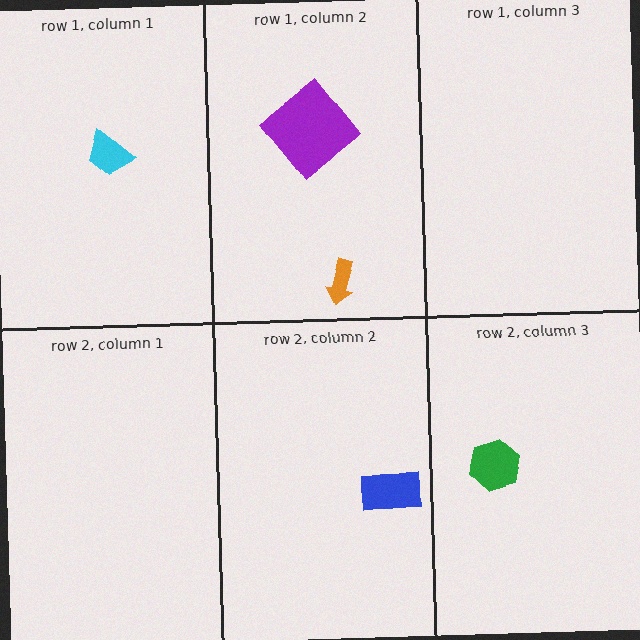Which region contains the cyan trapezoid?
The row 1, column 1 region.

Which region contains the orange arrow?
The row 1, column 2 region.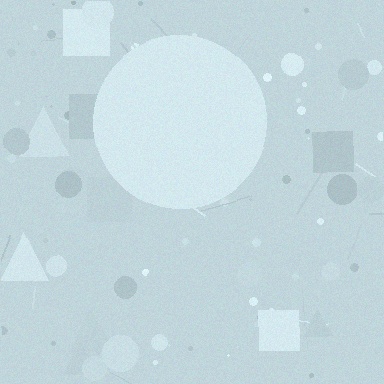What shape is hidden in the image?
A circle is hidden in the image.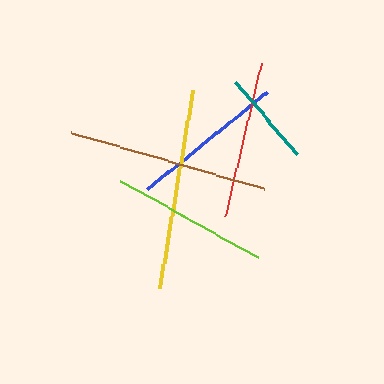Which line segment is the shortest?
The teal line is the shortest at approximately 95 pixels.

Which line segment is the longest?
The brown line is the longest at approximately 201 pixels.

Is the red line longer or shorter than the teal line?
The red line is longer than the teal line.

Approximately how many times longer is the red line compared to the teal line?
The red line is approximately 1.7 times the length of the teal line.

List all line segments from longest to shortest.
From longest to shortest: brown, yellow, lime, red, blue, teal.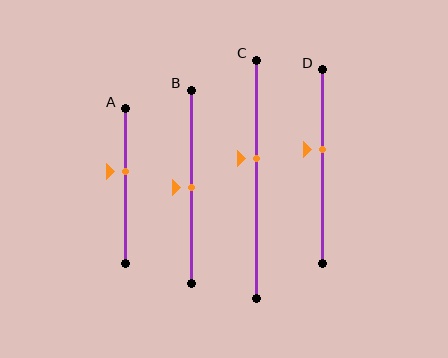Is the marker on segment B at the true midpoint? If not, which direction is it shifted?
Yes, the marker on segment B is at the true midpoint.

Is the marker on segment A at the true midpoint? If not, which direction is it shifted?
No, the marker on segment A is shifted upward by about 9% of the segment length.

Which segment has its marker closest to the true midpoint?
Segment B has its marker closest to the true midpoint.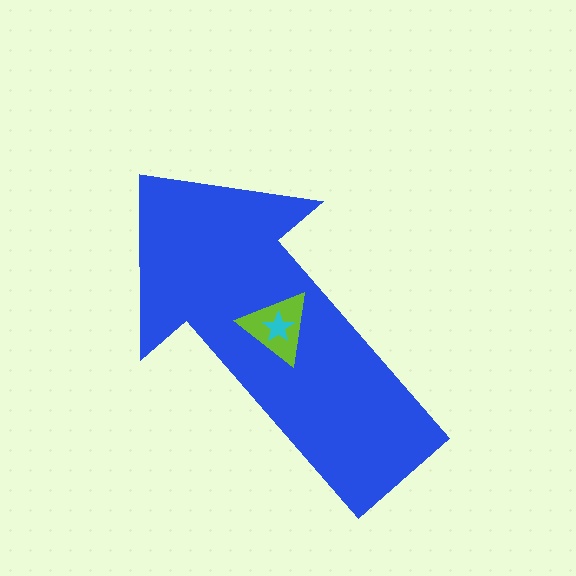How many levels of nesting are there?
3.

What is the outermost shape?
The blue arrow.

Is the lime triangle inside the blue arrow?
Yes.